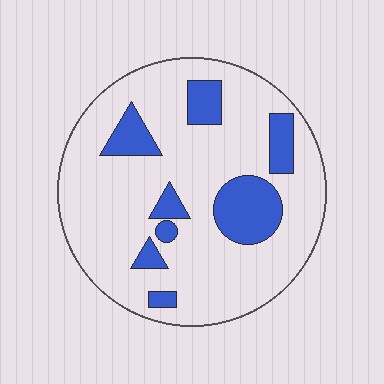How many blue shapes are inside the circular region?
8.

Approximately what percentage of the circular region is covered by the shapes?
Approximately 20%.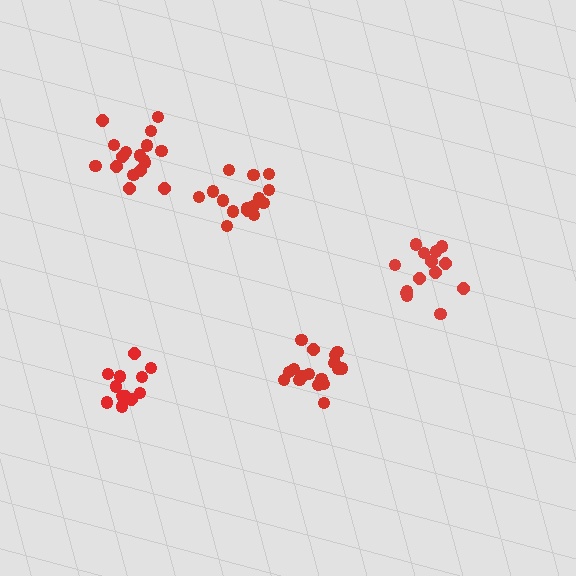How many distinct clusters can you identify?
There are 5 distinct clusters.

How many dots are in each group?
Group 1: 14 dots, Group 2: 13 dots, Group 3: 17 dots, Group 4: 15 dots, Group 5: 17 dots (76 total).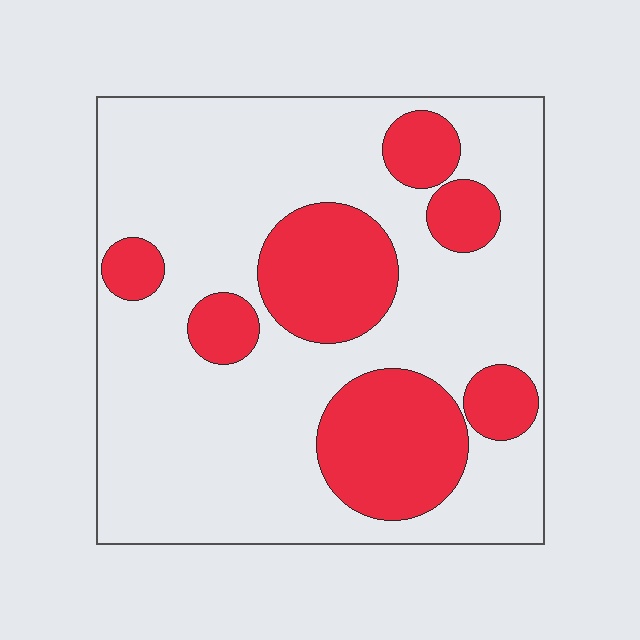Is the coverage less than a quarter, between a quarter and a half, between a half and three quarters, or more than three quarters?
Between a quarter and a half.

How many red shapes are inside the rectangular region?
7.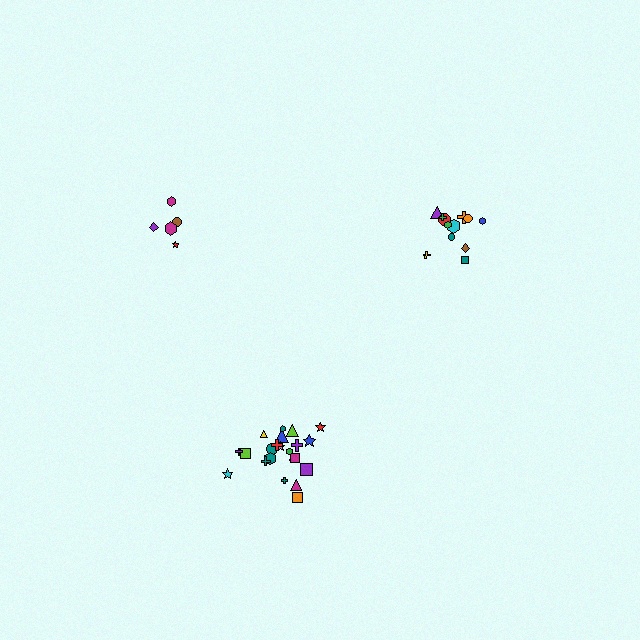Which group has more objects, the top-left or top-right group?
The top-right group.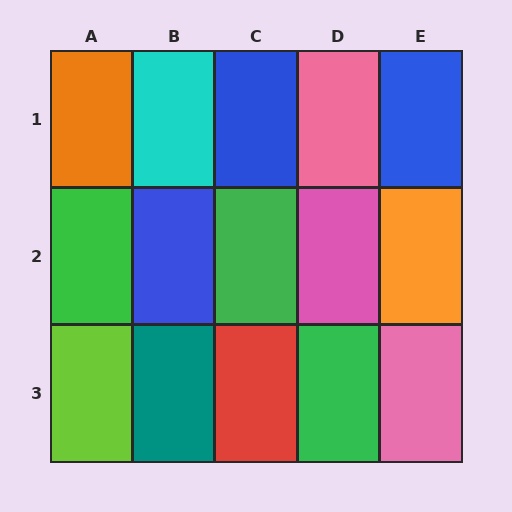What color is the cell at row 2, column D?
Pink.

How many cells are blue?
3 cells are blue.